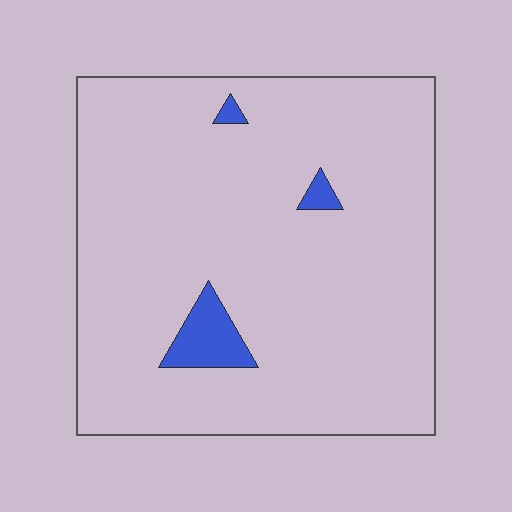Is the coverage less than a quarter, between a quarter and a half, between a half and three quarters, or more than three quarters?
Less than a quarter.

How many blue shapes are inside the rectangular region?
3.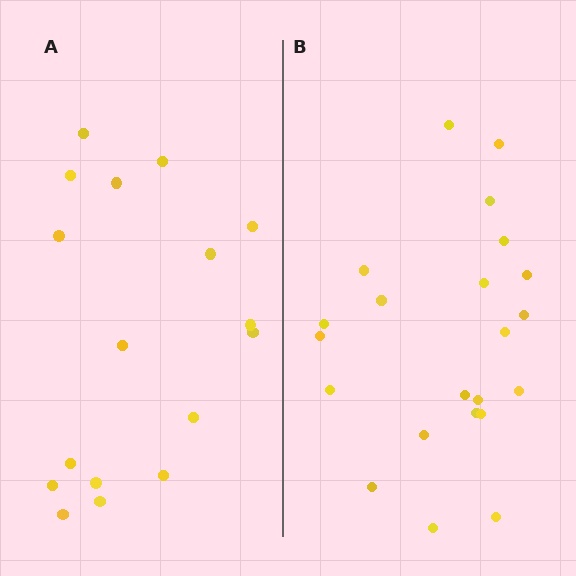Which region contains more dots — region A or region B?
Region B (the right region) has more dots.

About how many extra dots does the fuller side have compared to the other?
Region B has about 5 more dots than region A.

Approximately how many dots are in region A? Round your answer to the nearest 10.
About 20 dots. (The exact count is 17, which rounds to 20.)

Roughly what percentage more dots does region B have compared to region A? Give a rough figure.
About 30% more.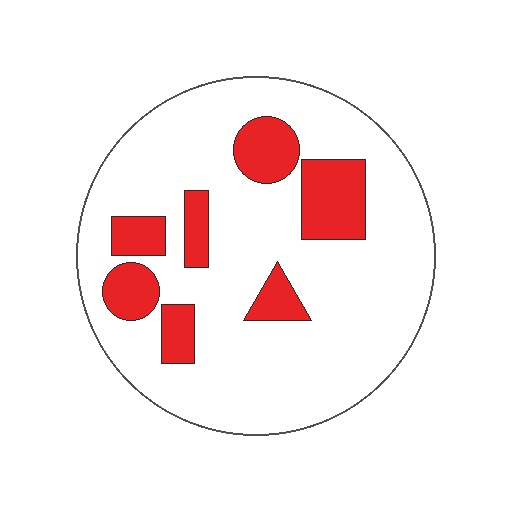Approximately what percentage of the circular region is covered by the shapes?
Approximately 20%.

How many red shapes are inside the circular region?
7.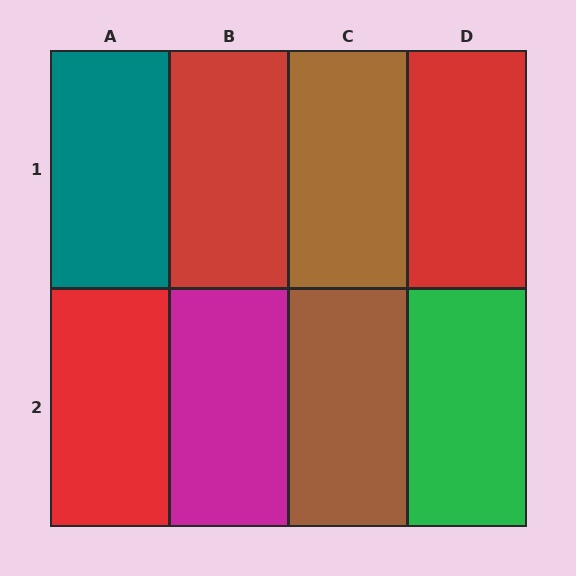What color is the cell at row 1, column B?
Red.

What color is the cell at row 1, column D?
Red.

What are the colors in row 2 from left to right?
Red, magenta, brown, green.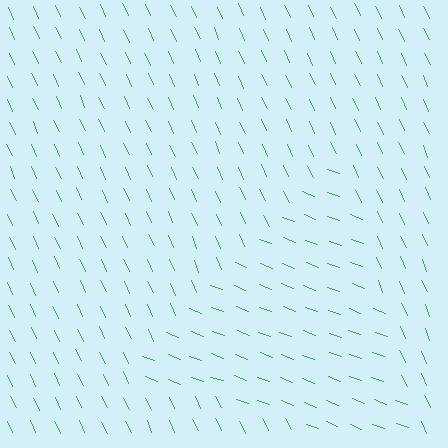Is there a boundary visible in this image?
Yes, there is a texture boundary formed by a change in line orientation.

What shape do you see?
I see a triangle.